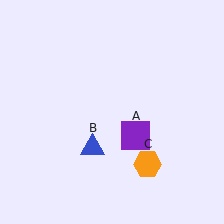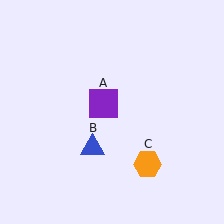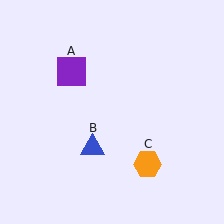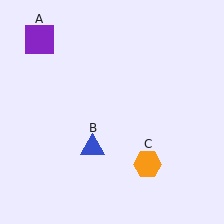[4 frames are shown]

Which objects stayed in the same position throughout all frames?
Blue triangle (object B) and orange hexagon (object C) remained stationary.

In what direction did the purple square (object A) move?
The purple square (object A) moved up and to the left.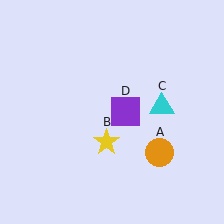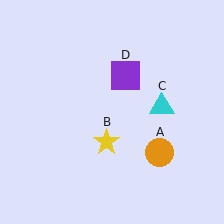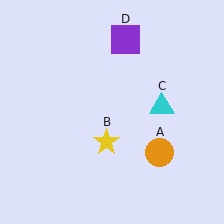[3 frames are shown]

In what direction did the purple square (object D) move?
The purple square (object D) moved up.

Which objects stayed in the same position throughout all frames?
Orange circle (object A) and yellow star (object B) and cyan triangle (object C) remained stationary.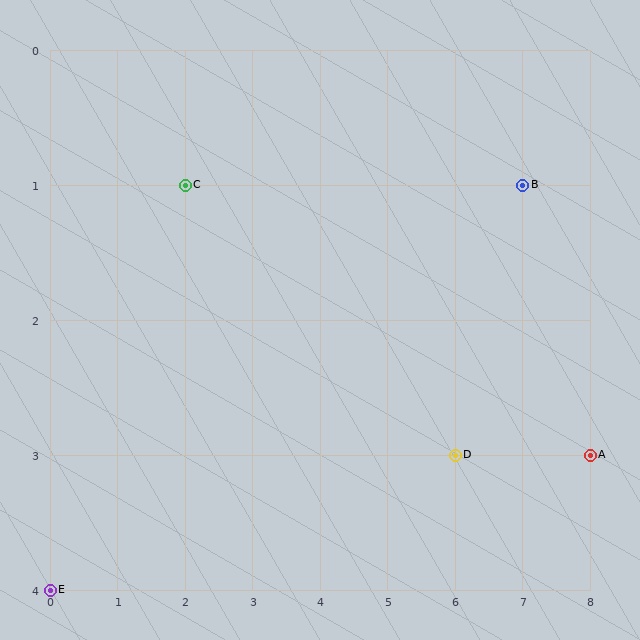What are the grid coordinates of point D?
Point D is at grid coordinates (6, 3).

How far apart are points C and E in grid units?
Points C and E are 2 columns and 3 rows apart (about 3.6 grid units diagonally).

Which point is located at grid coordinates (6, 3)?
Point D is at (6, 3).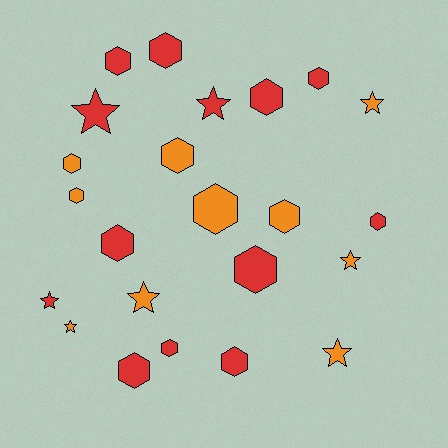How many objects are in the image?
There are 23 objects.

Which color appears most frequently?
Red, with 13 objects.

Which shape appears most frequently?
Hexagon, with 15 objects.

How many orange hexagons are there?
There are 5 orange hexagons.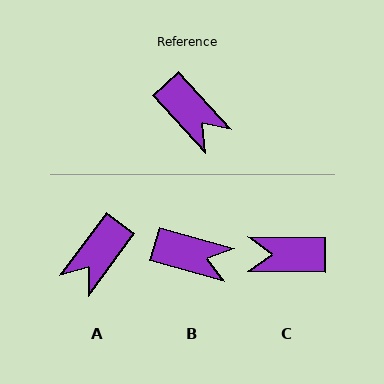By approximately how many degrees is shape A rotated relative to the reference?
Approximately 79 degrees clockwise.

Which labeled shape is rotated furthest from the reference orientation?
C, about 133 degrees away.